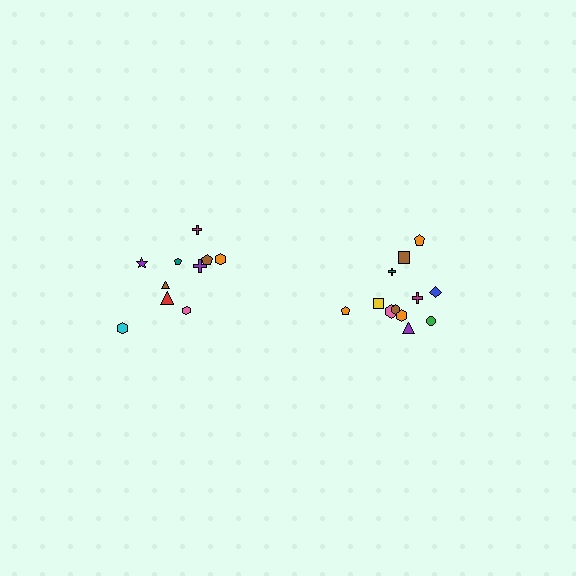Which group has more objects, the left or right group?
The right group.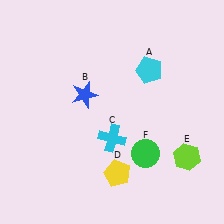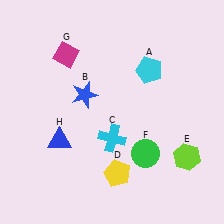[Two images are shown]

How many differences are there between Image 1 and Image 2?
There are 2 differences between the two images.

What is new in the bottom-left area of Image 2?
A blue triangle (H) was added in the bottom-left area of Image 2.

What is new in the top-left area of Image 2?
A magenta diamond (G) was added in the top-left area of Image 2.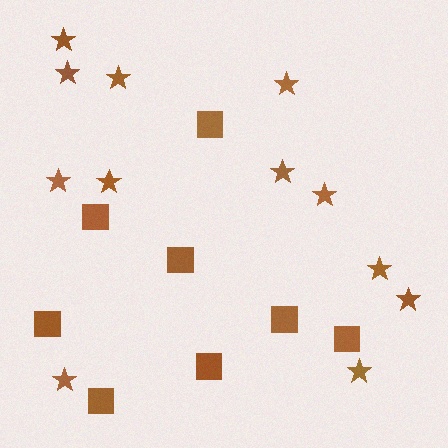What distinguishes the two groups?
There are 2 groups: one group of stars (12) and one group of squares (8).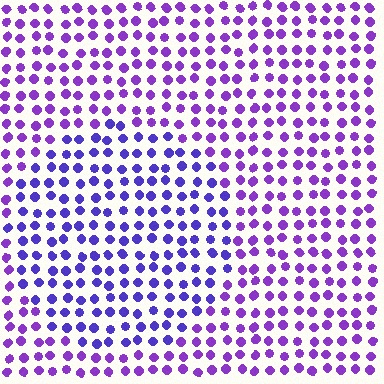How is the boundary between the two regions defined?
The boundary is defined purely by a slight shift in hue (about 25 degrees). Spacing, size, and orientation are identical on both sides.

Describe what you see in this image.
The image is filled with small purple elements in a uniform arrangement. A circle-shaped region is visible where the elements are tinted to a slightly different hue, forming a subtle color boundary.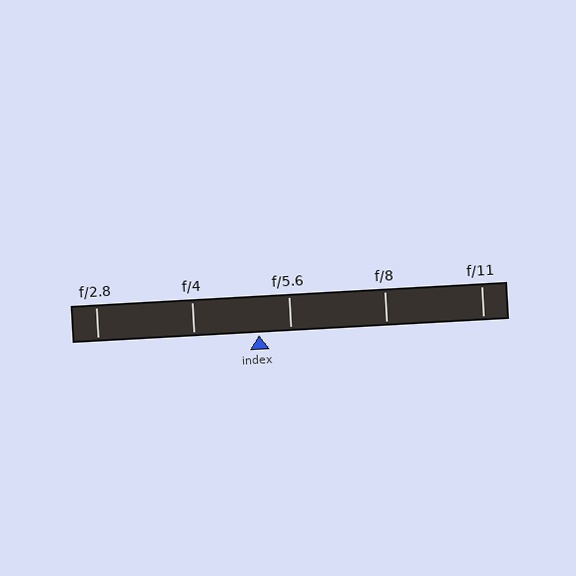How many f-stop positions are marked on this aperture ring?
There are 5 f-stop positions marked.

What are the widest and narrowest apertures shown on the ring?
The widest aperture shown is f/2.8 and the narrowest is f/11.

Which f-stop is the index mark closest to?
The index mark is closest to f/5.6.